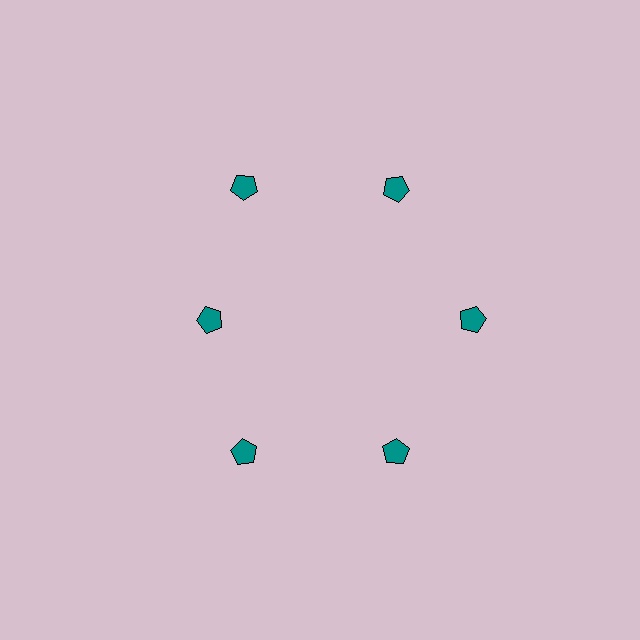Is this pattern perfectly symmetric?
No. The 6 teal pentagons are arranged in a ring, but one element near the 9 o'clock position is pulled inward toward the center, breaking the 6-fold rotational symmetry.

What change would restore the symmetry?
The symmetry would be restored by moving it outward, back onto the ring so that all 6 pentagons sit at equal angles and equal distance from the center.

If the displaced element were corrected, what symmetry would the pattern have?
It would have 6-fold rotational symmetry — the pattern would map onto itself every 60 degrees.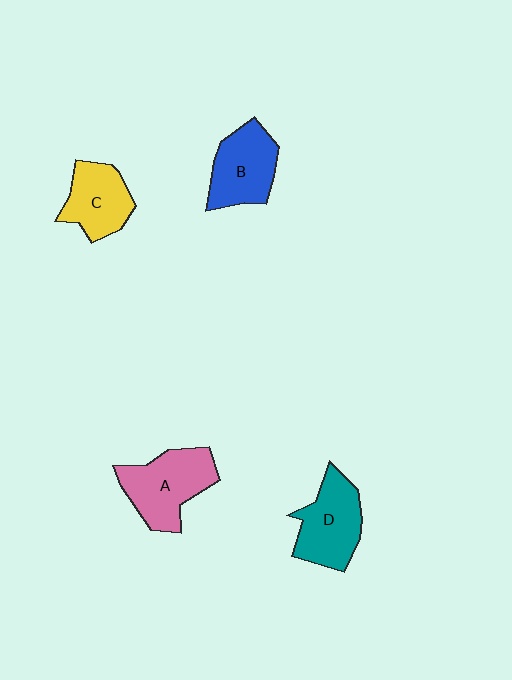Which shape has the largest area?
Shape A (pink).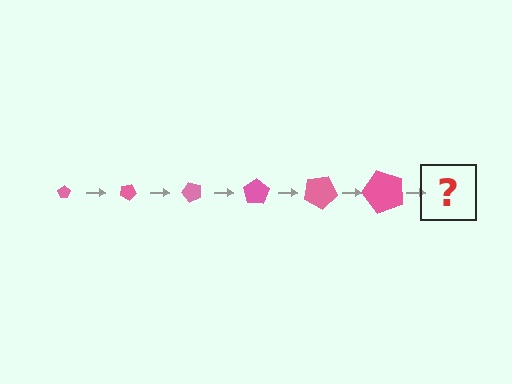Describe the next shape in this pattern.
It should be a pentagon, larger than the previous one and rotated 150 degrees from the start.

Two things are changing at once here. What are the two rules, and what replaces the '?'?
The two rules are that the pentagon grows larger each step and it rotates 25 degrees each step. The '?' should be a pentagon, larger than the previous one and rotated 150 degrees from the start.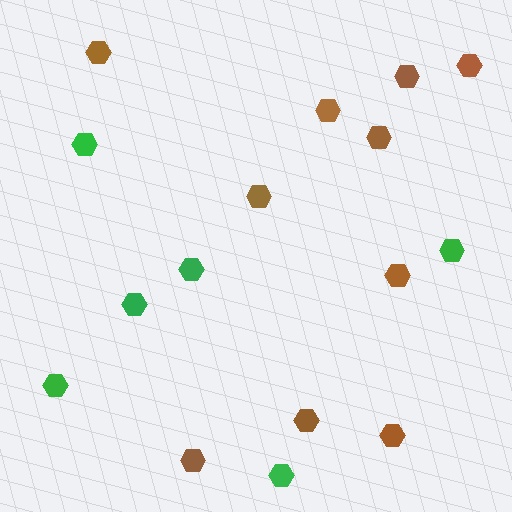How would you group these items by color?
There are 2 groups: one group of brown hexagons (10) and one group of green hexagons (6).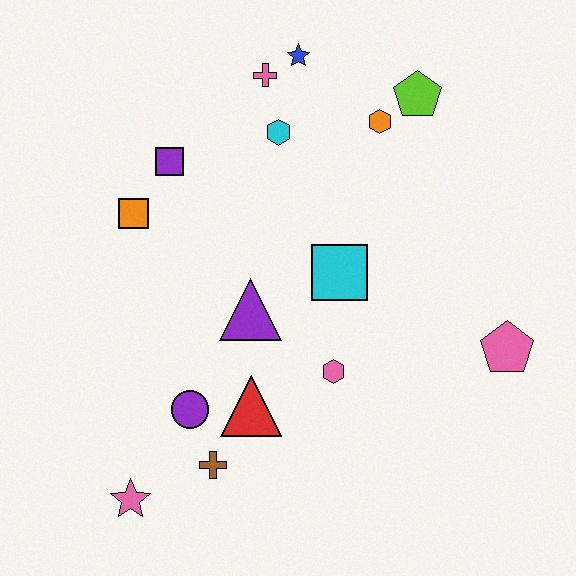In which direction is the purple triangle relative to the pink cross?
The purple triangle is below the pink cross.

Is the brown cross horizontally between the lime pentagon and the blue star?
No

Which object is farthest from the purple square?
The pink pentagon is farthest from the purple square.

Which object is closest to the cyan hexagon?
The pink cross is closest to the cyan hexagon.